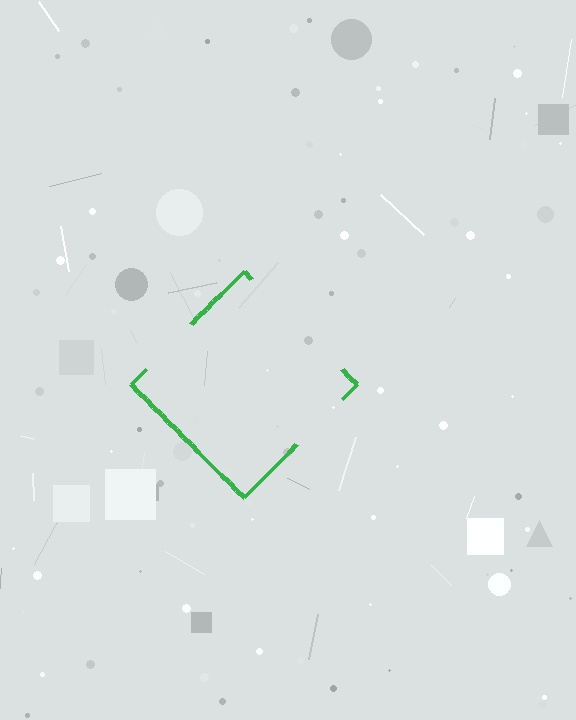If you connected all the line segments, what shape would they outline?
They would outline a diamond.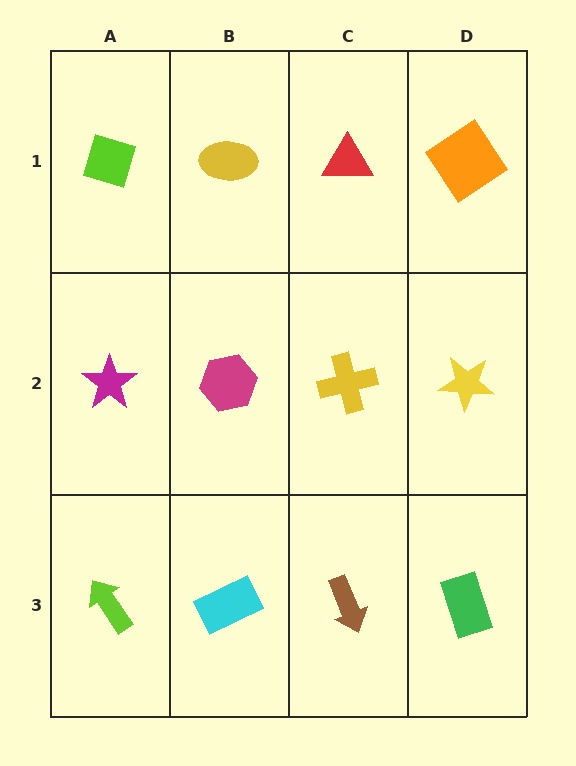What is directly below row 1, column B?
A magenta hexagon.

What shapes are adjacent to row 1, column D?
A yellow star (row 2, column D), a red triangle (row 1, column C).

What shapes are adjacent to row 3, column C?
A yellow cross (row 2, column C), a cyan rectangle (row 3, column B), a green rectangle (row 3, column D).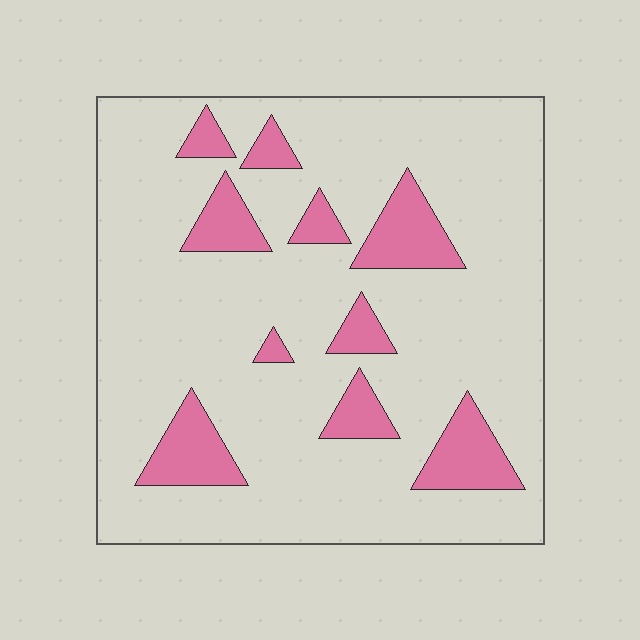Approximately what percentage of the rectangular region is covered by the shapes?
Approximately 15%.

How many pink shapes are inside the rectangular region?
10.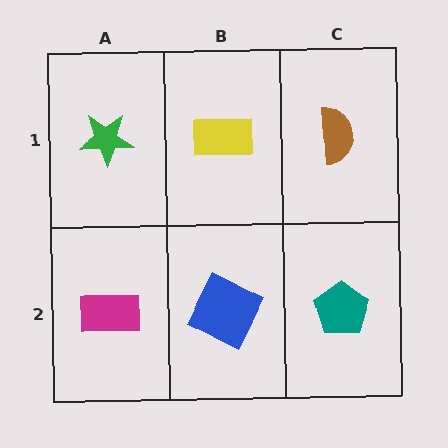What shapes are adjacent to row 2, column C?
A brown semicircle (row 1, column C), a blue square (row 2, column B).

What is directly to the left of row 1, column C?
A yellow rectangle.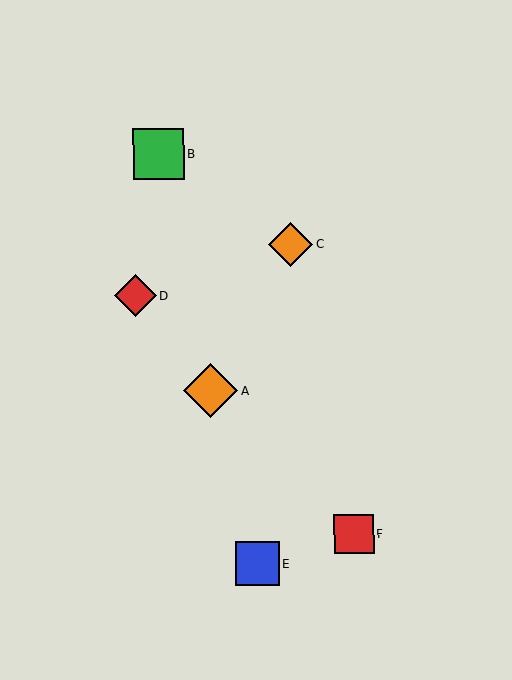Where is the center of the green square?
The center of the green square is at (158, 154).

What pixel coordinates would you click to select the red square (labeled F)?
Click at (354, 533) to select the red square F.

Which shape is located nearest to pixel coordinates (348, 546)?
The red square (labeled F) at (354, 533) is nearest to that location.